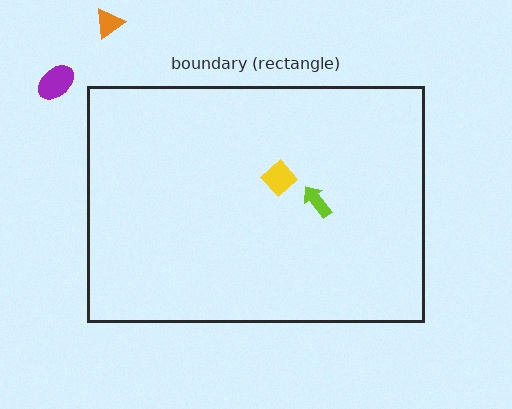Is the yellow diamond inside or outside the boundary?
Inside.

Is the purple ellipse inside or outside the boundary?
Outside.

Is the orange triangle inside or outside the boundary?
Outside.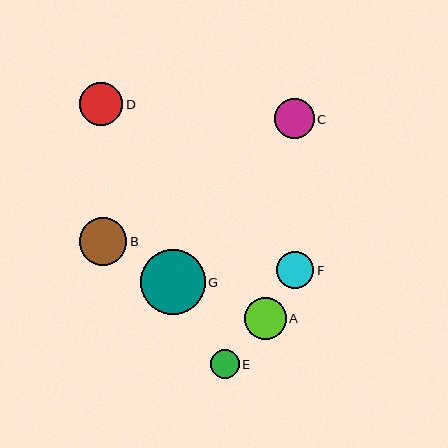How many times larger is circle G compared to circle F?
Circle G is approximately 1.8 times the size of circle F.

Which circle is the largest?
Circle G is the largest with a size of approximately 65 pixels.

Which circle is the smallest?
Circle E is the smallest with a size of approximately 28 pixels.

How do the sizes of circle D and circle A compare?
Circle D and circle A are approximately the same size.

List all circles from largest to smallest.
From largest to smallest: G, B, D, A, C, F, E.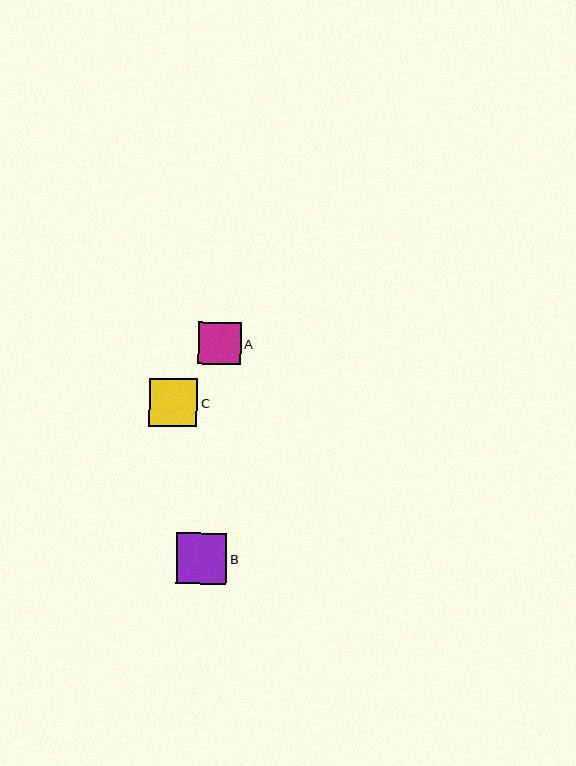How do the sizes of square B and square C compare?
Square B and square C are approximately the same size.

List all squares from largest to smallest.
From largest to smallest: B, C, A.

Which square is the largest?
Square B is the largest with a size of approximately 51 pixels.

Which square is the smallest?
Square A is the smallest with a size of approximately 42 pixels.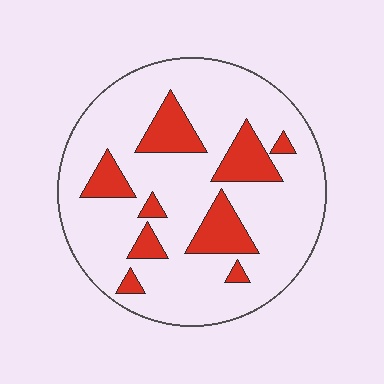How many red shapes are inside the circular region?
9.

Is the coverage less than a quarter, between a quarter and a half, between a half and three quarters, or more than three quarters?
Less than a quarter.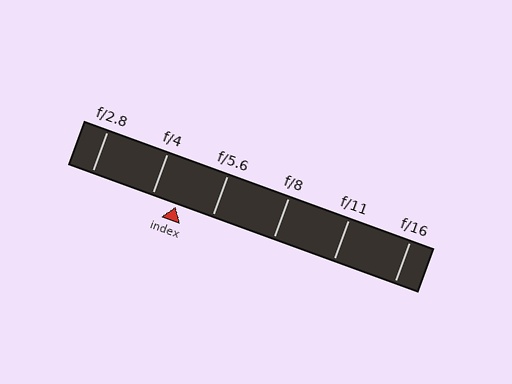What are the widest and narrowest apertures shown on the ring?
The widest aperture shown is f/2.8 and the narrowest is f/16.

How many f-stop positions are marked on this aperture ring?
There are 6 f-stop positions marked.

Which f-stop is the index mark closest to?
The index mark is closest to f/4.